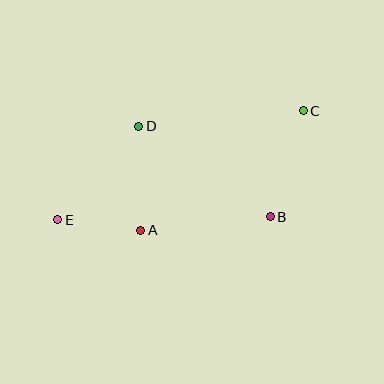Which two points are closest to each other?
Points A and E are closest to each other.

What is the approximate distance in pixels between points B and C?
The distance between B and C is approximately 111 pixels.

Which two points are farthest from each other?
Points C and E are farthest from each other.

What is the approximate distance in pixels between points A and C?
The distance between A and C is approximately 202 pixels.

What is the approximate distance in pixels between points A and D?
The distance between A and D is approximately 104 pixels.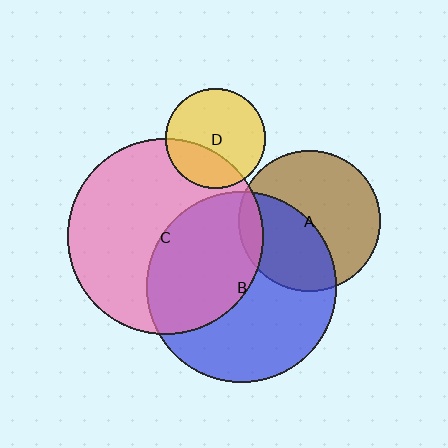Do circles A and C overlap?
Yes.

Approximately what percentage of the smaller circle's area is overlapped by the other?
Approximately 10%.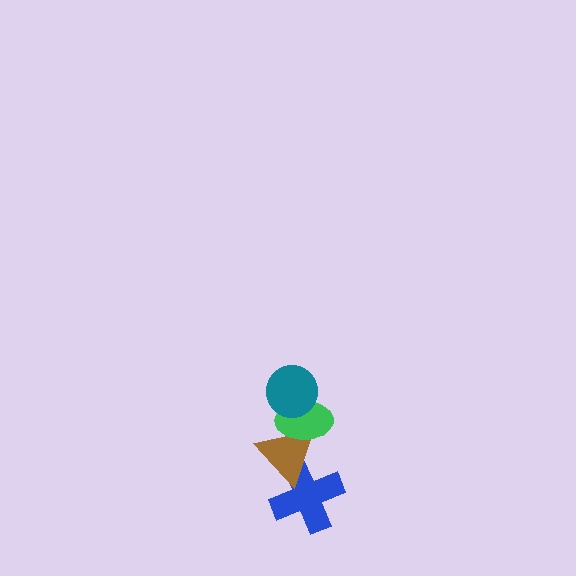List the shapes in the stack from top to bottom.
From top to bottom: the teal circle, the green ellipse, the brown triangle, the blue cross.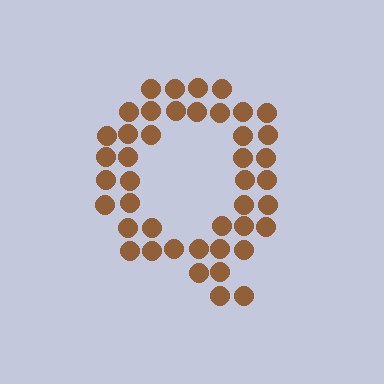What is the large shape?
The large shape is the letter Q.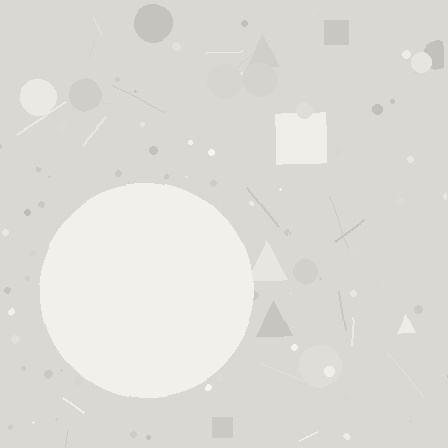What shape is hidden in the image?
A circle is hidden in the image.